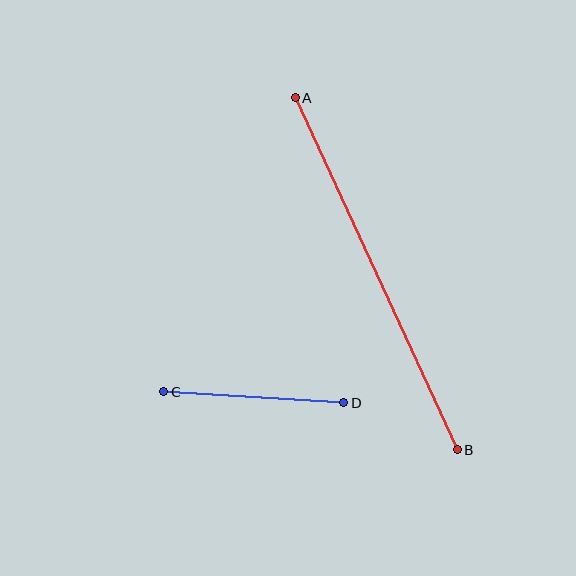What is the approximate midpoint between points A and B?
The midpoint is at approximately (376, 274) pixels.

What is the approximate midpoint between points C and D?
The midpoint is at approximately (254, 397) pixels.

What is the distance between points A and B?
The distance is approximately 388 pixels.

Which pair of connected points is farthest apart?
Points A and B are farthest apart.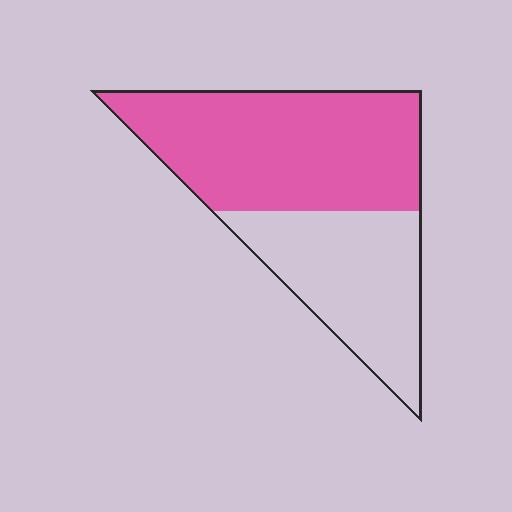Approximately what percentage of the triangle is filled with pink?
Approximately 60%.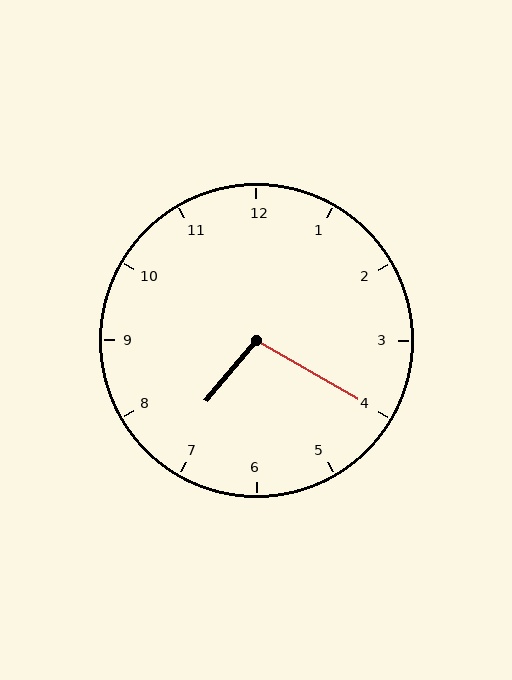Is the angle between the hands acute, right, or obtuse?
It is obtuse.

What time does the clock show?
7:20.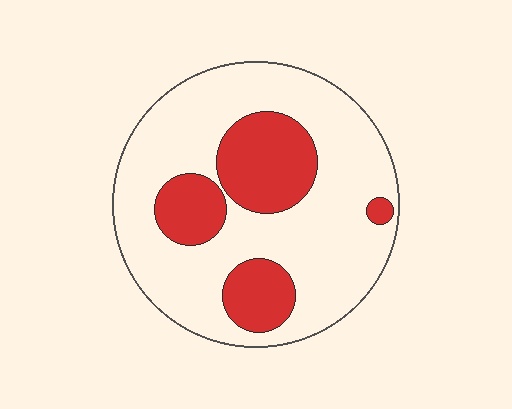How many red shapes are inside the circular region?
4.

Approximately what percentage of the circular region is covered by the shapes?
Approximately 25%.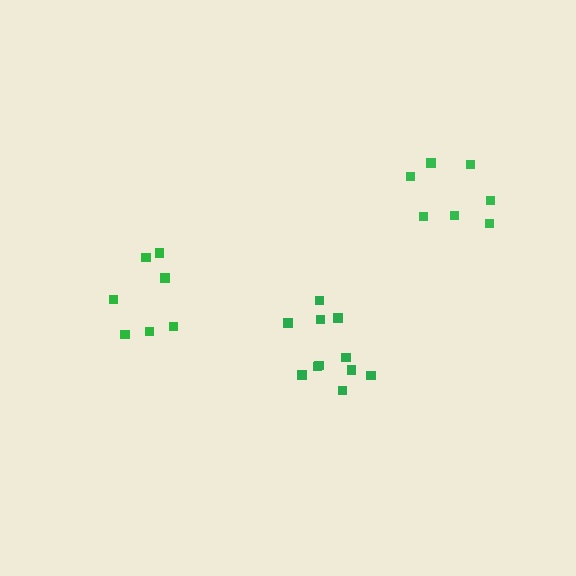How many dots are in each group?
Group 1: 7 dots, Group 2: 7 dots, Group 3: 11 dots (25 total).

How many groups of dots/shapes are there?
There are 3 groups.